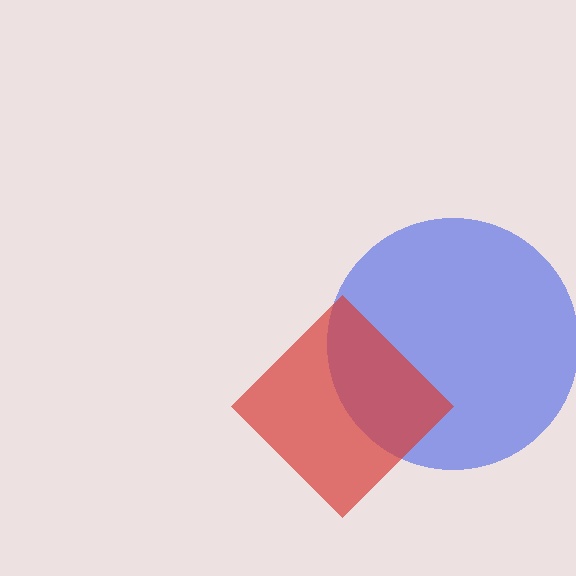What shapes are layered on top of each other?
The layered shapes are: a blue circle, a red diamond.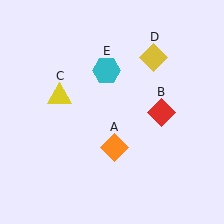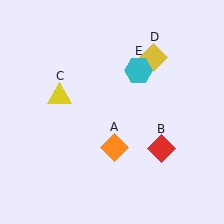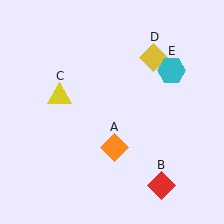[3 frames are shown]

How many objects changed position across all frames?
2 objects changed position: red diamond (object B), cyan hexagon (object E).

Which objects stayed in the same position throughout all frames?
Orange diamond (object A) and yellow triangle (object C) and yellow diamond (object D) remained stationary.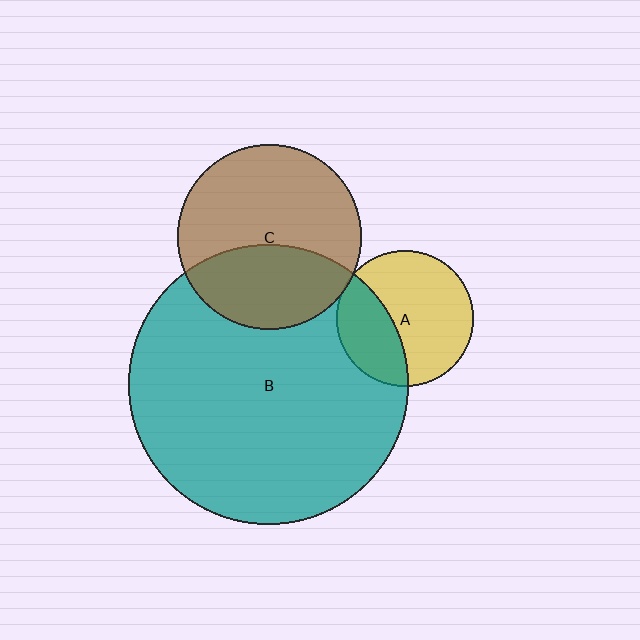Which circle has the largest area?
Circle B (teal).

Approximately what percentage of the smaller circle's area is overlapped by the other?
Approximately 5%.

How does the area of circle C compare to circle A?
Approximately 1.8 times.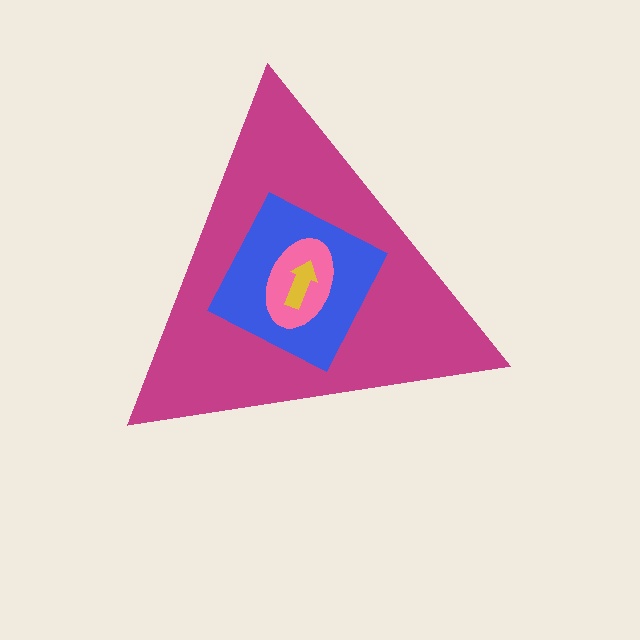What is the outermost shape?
The magenta triangle.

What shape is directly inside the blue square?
The pink ellipse.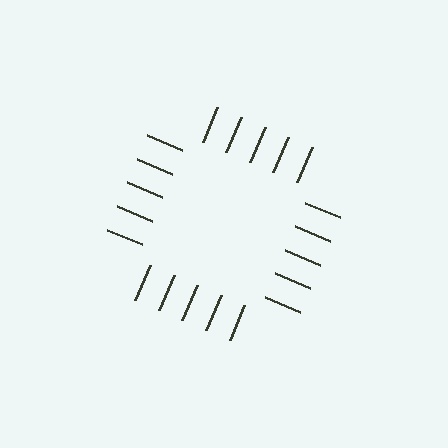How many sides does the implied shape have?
4 sides — the line-ends trace a square.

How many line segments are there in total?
20 — 5 along each of the 4 edges.